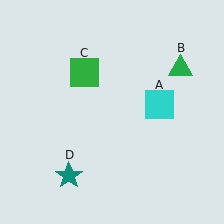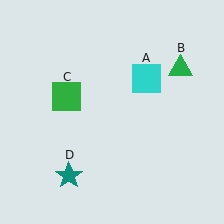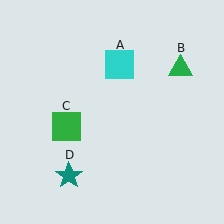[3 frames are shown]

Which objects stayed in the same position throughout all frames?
Green triangle (object B) and teal star (object D) remained stationary.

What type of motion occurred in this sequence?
The cyan square (object A), green square (object C) rotated counterclockwise around the center of the scene.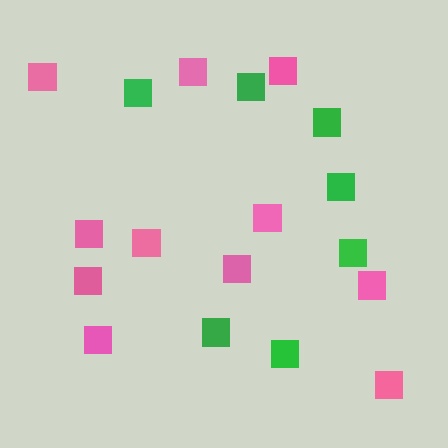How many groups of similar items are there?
There are 2 groups: one group of green squares (7) and one group of pink squares (11).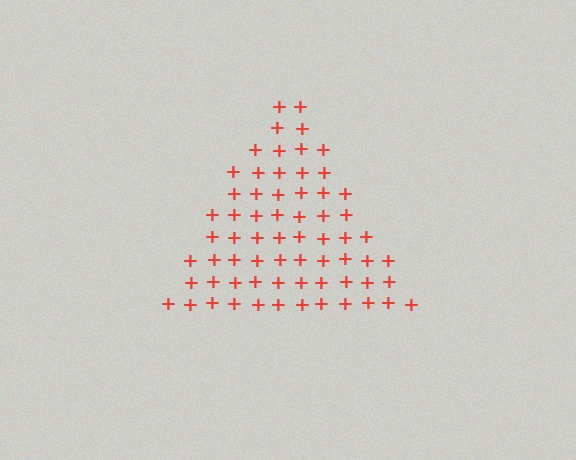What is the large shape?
The large shape is a triangle.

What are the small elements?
The small elements are plus signs.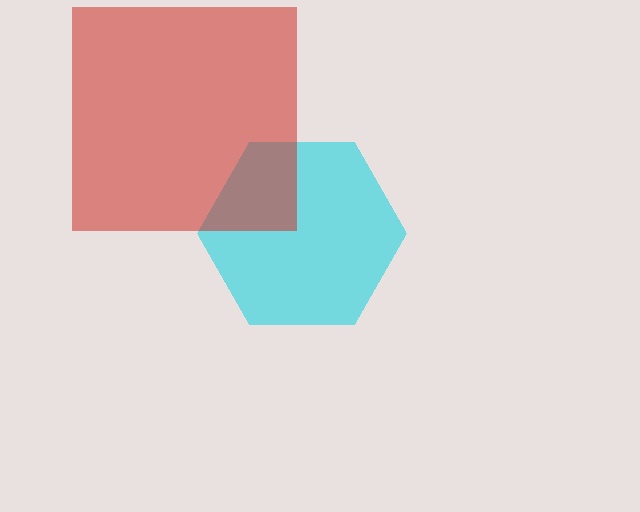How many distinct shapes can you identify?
There are 2 distinct shapes: a cyan hexagon, a red square.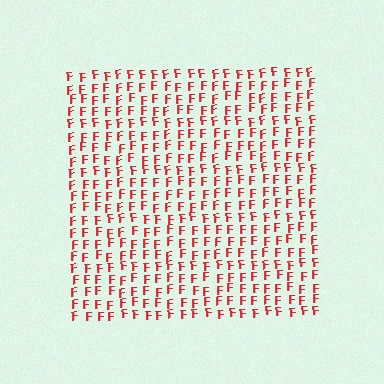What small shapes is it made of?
It is made of small letter F's.